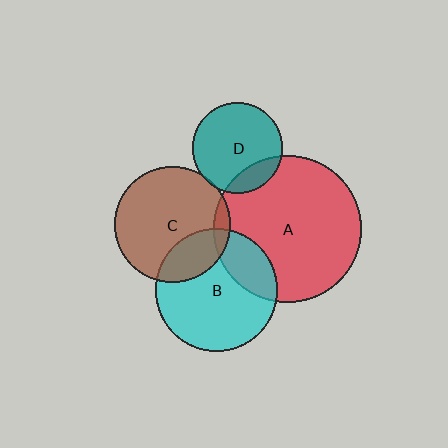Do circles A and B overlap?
Yes.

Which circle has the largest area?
Circle A (red).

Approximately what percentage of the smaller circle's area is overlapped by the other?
Approximately 25%.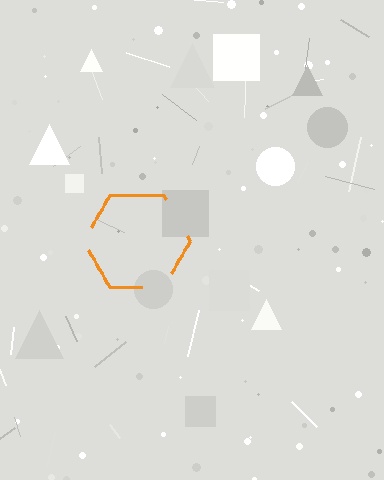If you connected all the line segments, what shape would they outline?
They would outline a hexagon.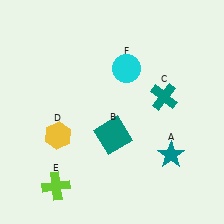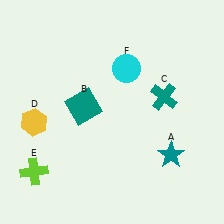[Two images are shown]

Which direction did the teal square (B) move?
The teal square (B) moved left.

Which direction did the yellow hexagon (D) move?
The yellow hexagon (D) moved left.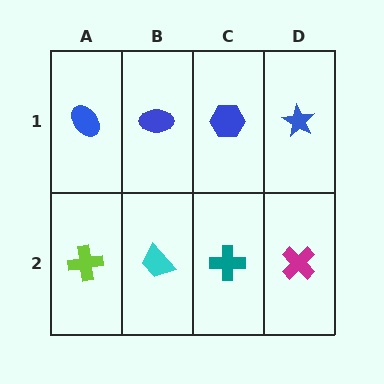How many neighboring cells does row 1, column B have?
3.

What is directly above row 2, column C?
A blue hexagon.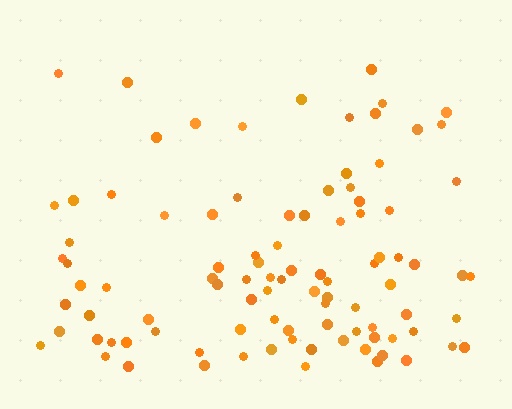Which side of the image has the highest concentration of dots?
The bottom.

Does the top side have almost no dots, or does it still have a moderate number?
Still a moderate number, just noticeably fewer than the bottom.